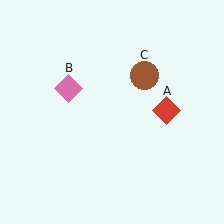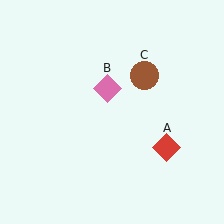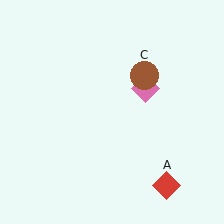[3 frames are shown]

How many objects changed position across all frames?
2 objects changed position: red diamond (object A), pink diamond (object B).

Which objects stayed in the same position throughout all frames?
Brown circle (object C) remained stationary.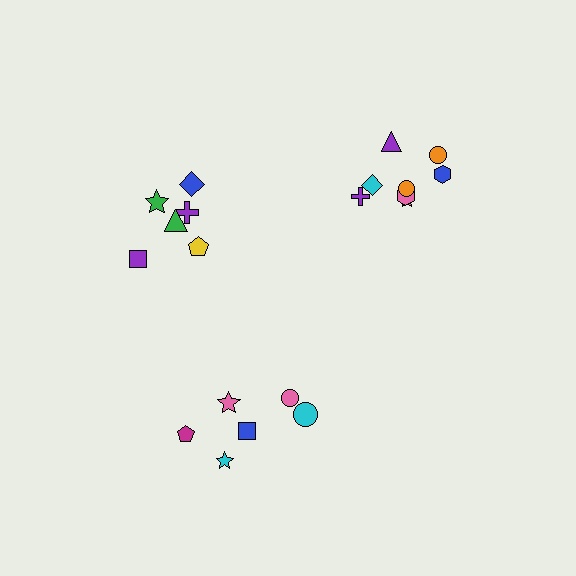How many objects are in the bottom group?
There are 6 objects.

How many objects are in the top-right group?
There are 8 objects.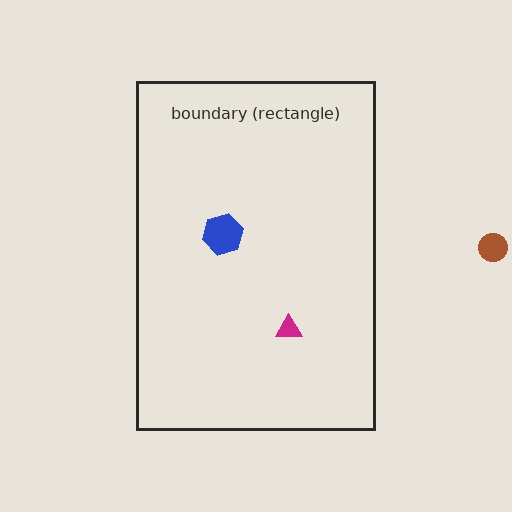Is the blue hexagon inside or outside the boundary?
Inside.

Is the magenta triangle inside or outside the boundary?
Inside.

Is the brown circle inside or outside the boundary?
Outside.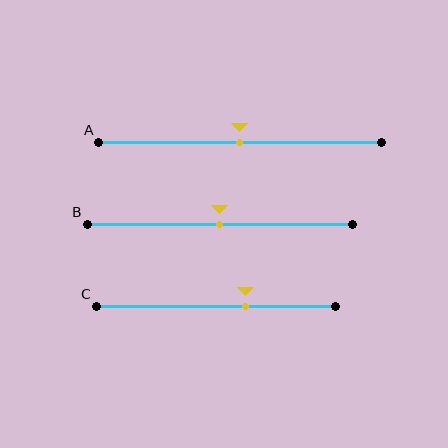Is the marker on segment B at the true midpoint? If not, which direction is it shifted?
Yes, the marker on segment B is at the true midpoint.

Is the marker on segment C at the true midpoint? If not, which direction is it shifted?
No, the marker on segment C is shifted to the right by about 13% of the segment length.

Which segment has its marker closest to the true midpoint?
Segment A has its marker closest to the true midpoint.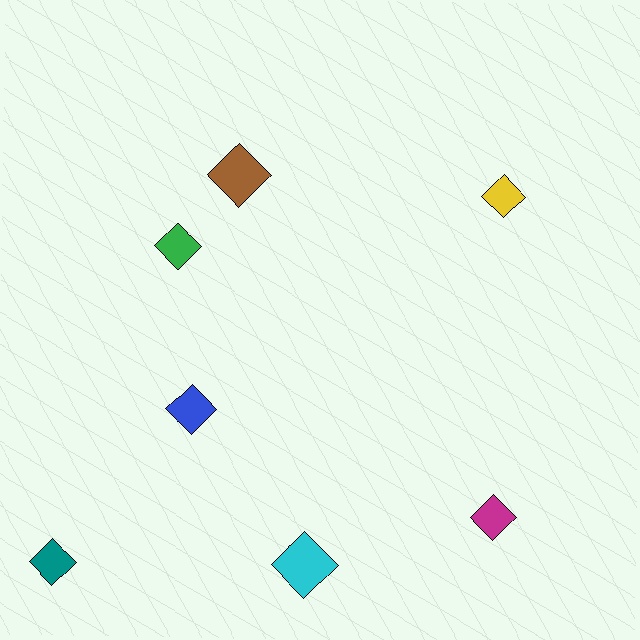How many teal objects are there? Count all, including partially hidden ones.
There is 1 teal object.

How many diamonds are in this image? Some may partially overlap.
There are 7 diamonds.